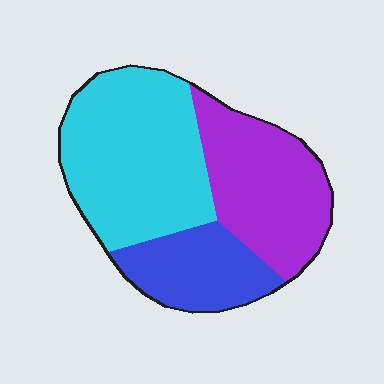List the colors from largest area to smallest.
From largest to smallest: cyan, purple, blue.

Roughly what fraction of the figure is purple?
Purple covers 33% of the figure.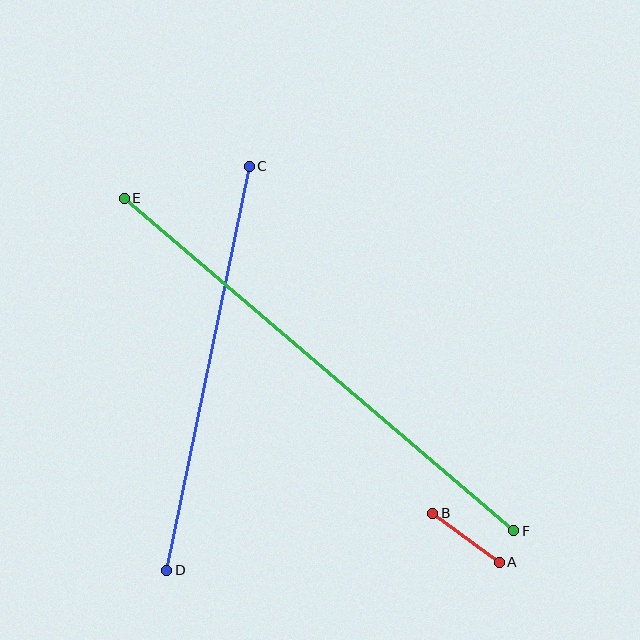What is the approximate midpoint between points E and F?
The midpoint is at approximately (319, 364) pixels.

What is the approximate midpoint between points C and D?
The midpoint is at approximately (208, 368) pixels.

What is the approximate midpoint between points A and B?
The midpoint is at approximately (466, 538) pixels.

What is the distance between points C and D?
The distance is approximately 412 pixels.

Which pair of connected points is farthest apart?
Points E and F are farthest apart.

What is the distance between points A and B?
The distance is approximately 82 pixels.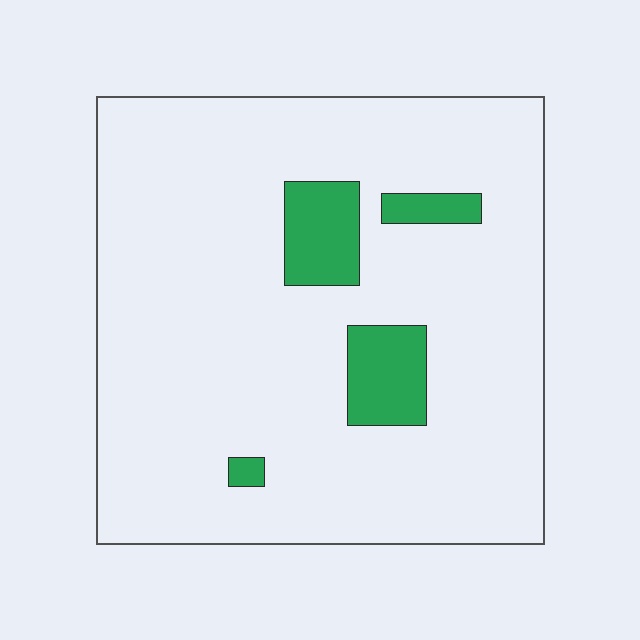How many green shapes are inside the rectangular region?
4.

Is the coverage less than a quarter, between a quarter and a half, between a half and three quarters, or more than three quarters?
Less than a quarter.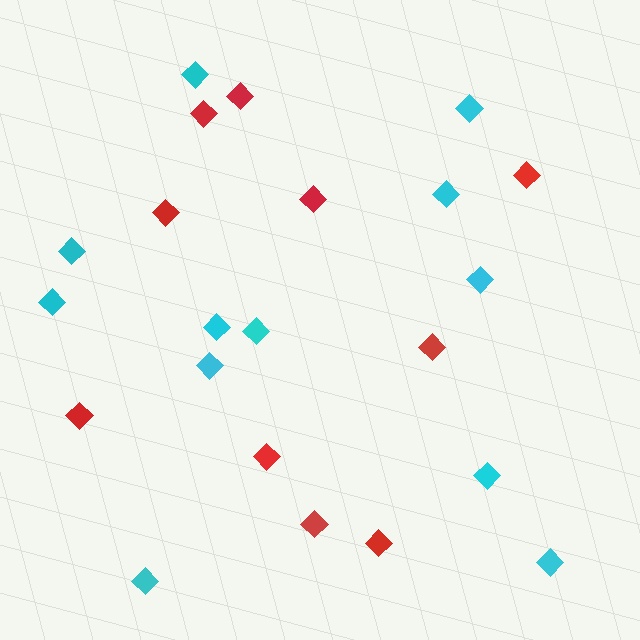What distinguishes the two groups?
There are 2 groups: one group of red diamonds (10) and one group of cyan diamonds (12).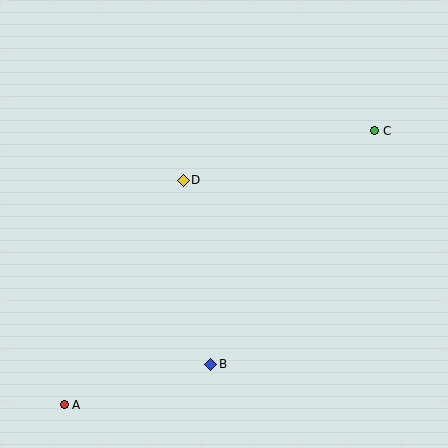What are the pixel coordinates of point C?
Point C is at (375, 131).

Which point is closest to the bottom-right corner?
Point B is closest to the bottom-right corner.